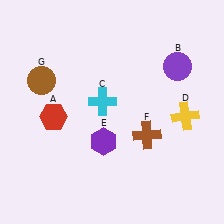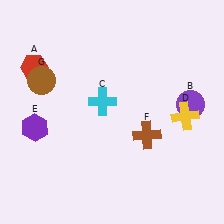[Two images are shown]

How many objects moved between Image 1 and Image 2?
3 objects moved between the two images.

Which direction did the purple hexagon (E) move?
The purple hexagon (E) moved left.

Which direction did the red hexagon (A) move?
The red hexagon (A) moved up.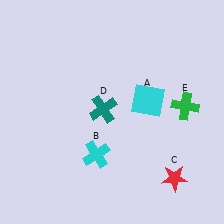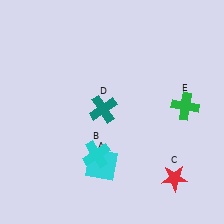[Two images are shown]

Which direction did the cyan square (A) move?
The cyan square (A) moved down.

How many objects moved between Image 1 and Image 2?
1 object moved between the two images.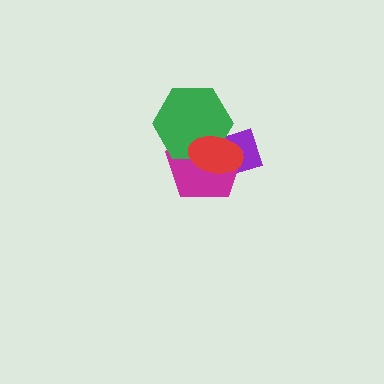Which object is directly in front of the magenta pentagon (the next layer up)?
The green hexagon is directly in front of the magenta pentagon.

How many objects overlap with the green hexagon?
3 objects overlap with the green hexagon.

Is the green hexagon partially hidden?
Yes, it is partially covered by another shape.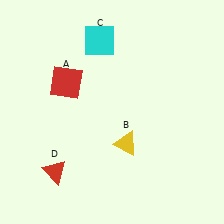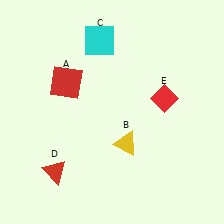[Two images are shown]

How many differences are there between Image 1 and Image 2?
There is 1 difference between the two images.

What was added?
A red diamond (E) was added in Image 2.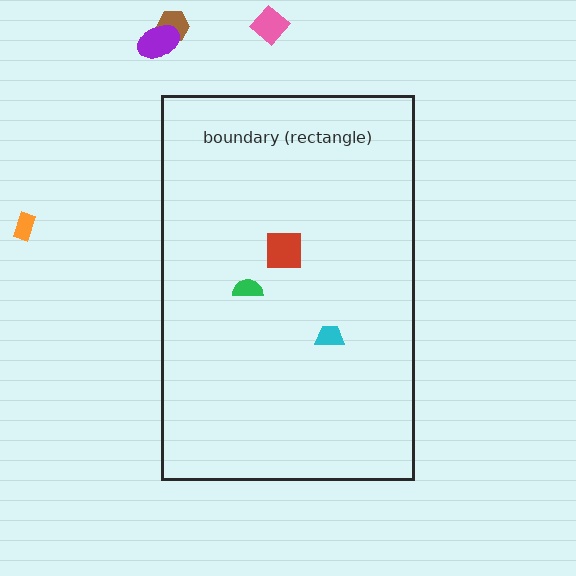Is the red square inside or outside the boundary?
Inside.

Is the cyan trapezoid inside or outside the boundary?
Inside.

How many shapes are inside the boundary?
3 inside, 4 outside.